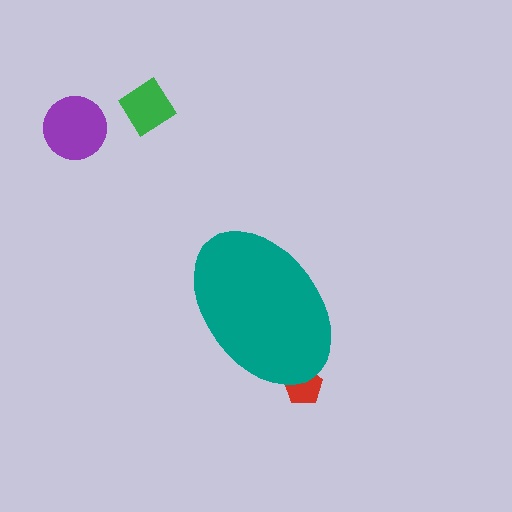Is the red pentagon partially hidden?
Yes, the red pentagon is partially hidden behind the teal ellipse.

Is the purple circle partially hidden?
No, the purple circle is fully visible.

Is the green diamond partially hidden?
No, the green diamond is fully visible.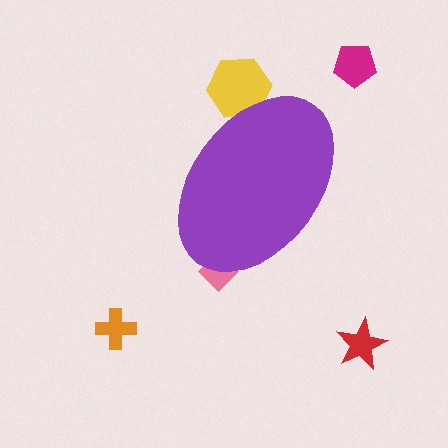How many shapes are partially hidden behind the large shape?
2 shapes are partially hidden.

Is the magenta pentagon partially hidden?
No, the magenta pentagon is fully visible.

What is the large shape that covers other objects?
A purple ellipse.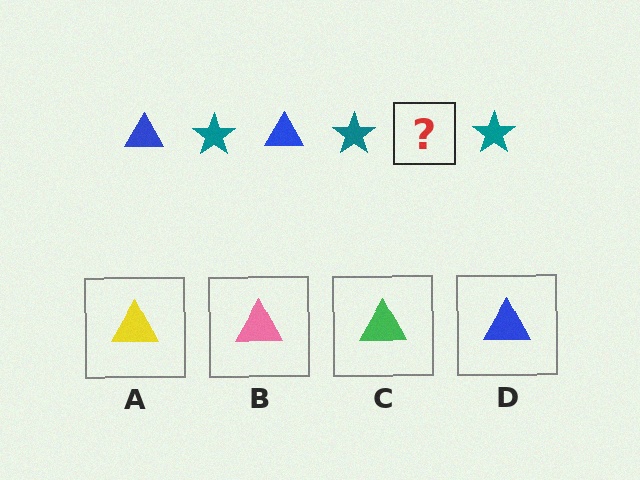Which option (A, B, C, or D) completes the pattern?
D.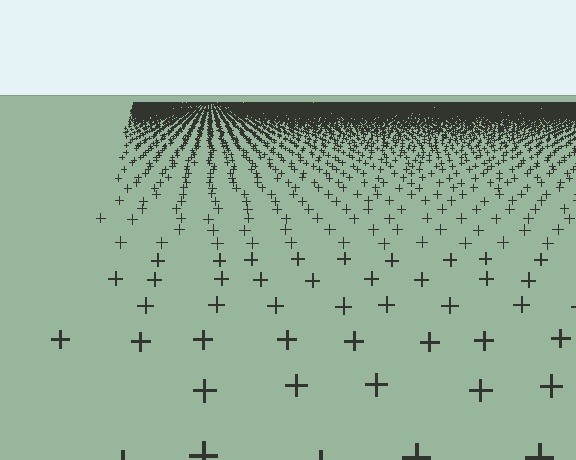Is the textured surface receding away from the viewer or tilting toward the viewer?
The surface is receding away from the viewer. Texture elements get smaller and denser toward the top.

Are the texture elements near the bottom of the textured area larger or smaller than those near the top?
Larger. Near the bottom, elements are closer to the viewer and appear at a bigger on-screen size.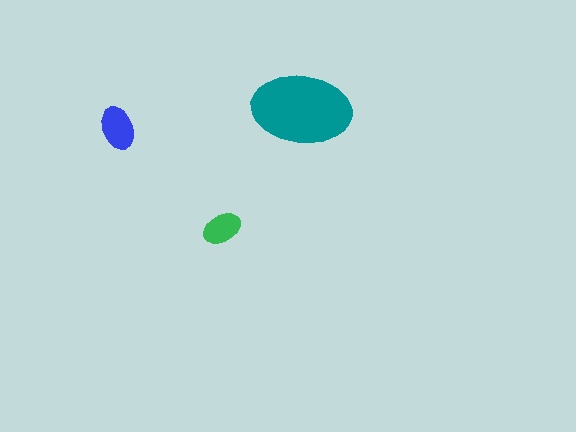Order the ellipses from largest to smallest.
the teal one, the blue one, the green one.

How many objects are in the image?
There are 3 objects in the image.